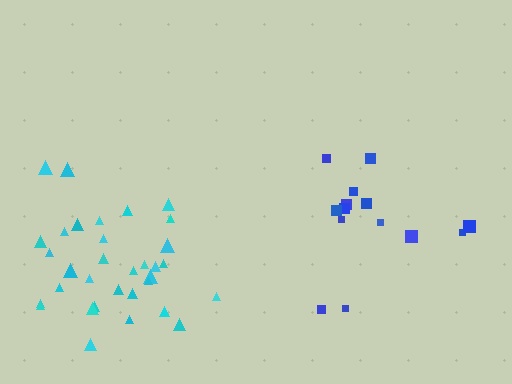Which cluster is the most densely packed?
Cyan.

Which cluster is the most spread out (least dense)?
Blue.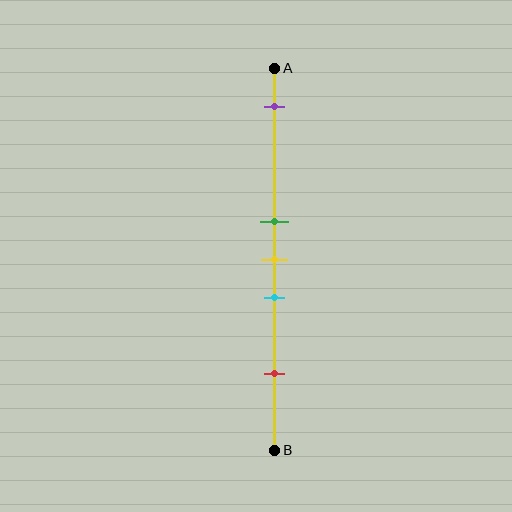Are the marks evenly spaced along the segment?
No, the marks are not evenly spaced.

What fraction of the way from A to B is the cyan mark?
The cyan mark is approximately 60% (0.6) of the way from A to B.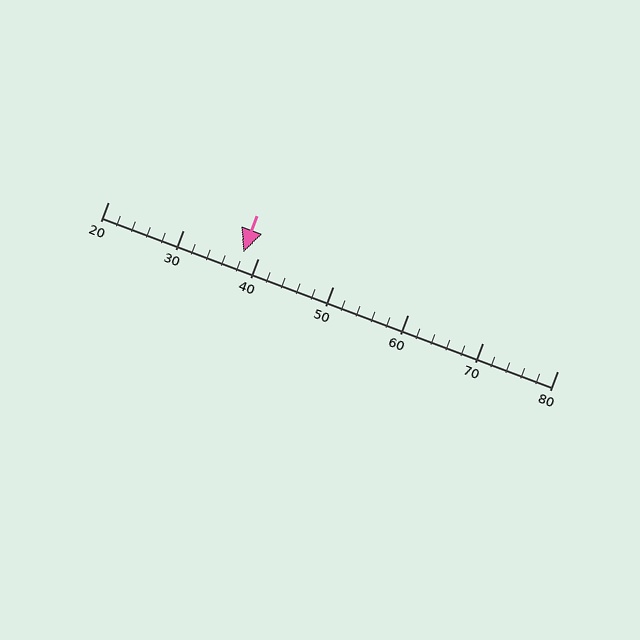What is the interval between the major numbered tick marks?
The major tick marks are spaced 10 units apart.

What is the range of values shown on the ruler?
The ruler shows values from 20 to 80.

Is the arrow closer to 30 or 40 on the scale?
The arrow is closer to 40.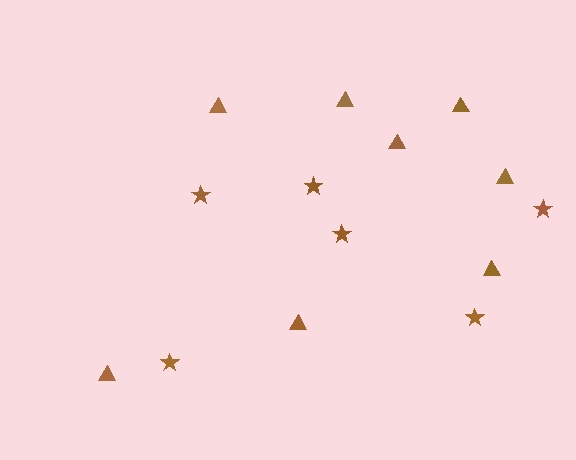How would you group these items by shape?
There are 2 groups: one group of stars (6) and one group of triangles (8).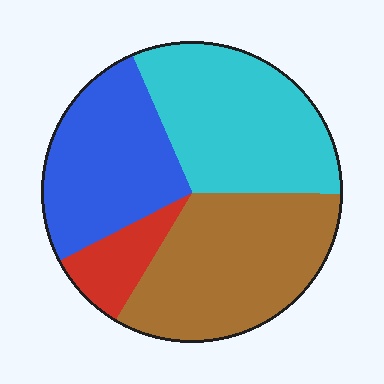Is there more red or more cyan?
Cyan.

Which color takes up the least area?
Red, at roughly 10%.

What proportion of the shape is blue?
Blue covers roughly 25% of the shape.